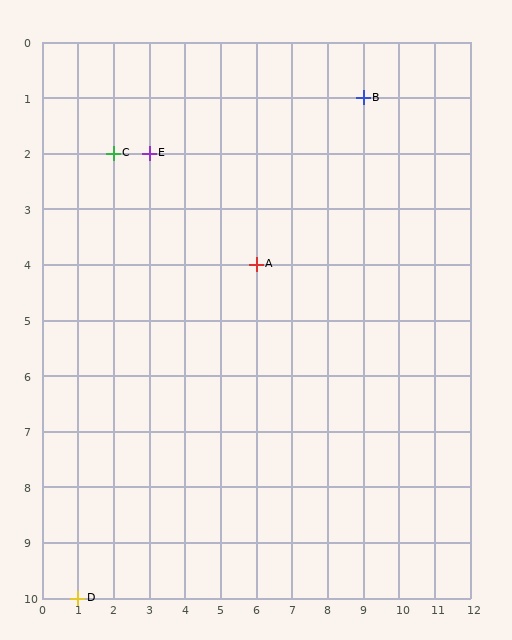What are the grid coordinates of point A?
Point A is at grid coordinates (6, 4).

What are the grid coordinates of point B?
Point B is at grid coordinates (9, 1).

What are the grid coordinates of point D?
Point D is at grid coordinates (1, 10).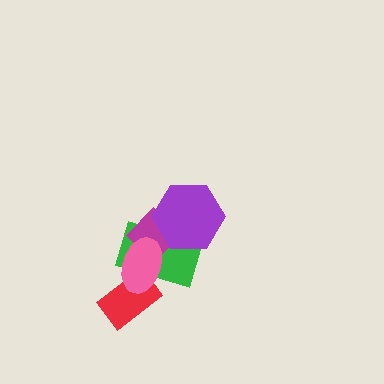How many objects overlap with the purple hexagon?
2 objects overlap with the purple hexagon.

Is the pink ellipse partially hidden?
No, no other shape covers it.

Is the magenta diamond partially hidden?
Yes, it is partially covered by another shape.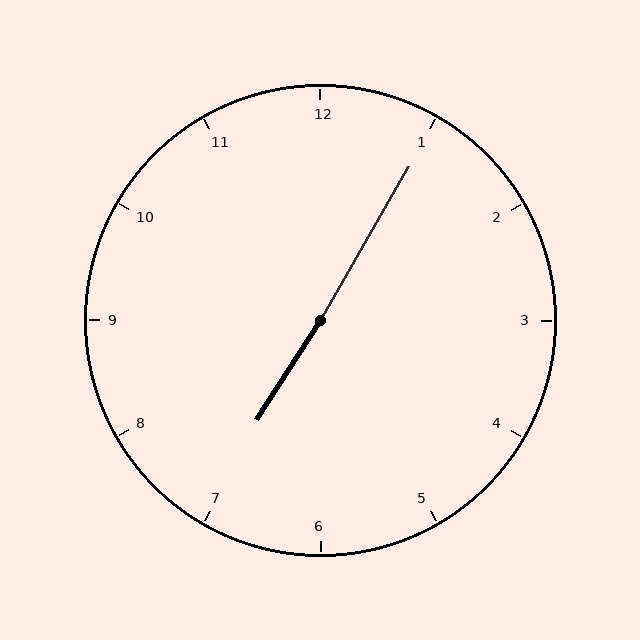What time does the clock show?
7:05.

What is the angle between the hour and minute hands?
Approximately 178 degrees.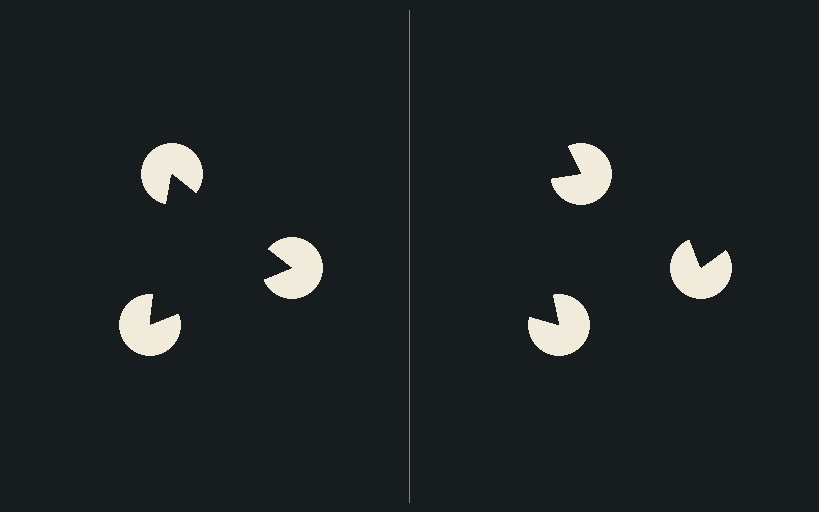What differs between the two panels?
The pac-man discs are positioned identically on both sides; only the wedge orientations differ. On the left they align to a triangle; on the right they are misaligned.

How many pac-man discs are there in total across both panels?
6 — 3 on each side.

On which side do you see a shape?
An illusory triangle appears on the left side. On the right side the wedge cuts are rotated, so no coherent shape forms.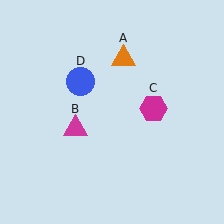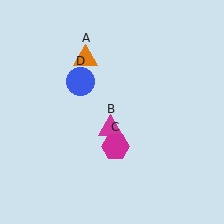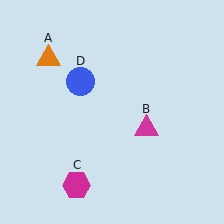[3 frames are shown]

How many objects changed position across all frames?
3 objects changed position: orange triangle (object A), magenta triangle (object B), magenta hexagon (object C).